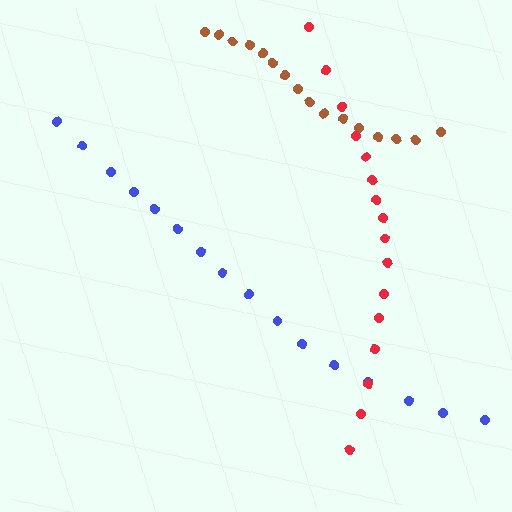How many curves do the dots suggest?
There are 3 distinct paths.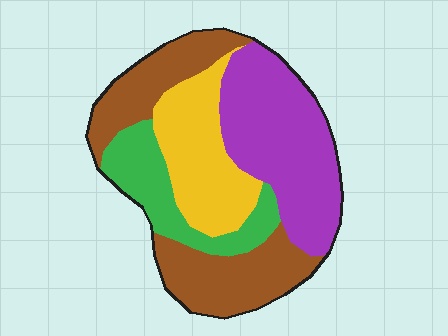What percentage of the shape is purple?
Purple covers roughly 30% of the shape.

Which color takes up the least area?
Green, at roughly 15%.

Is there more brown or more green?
Brown.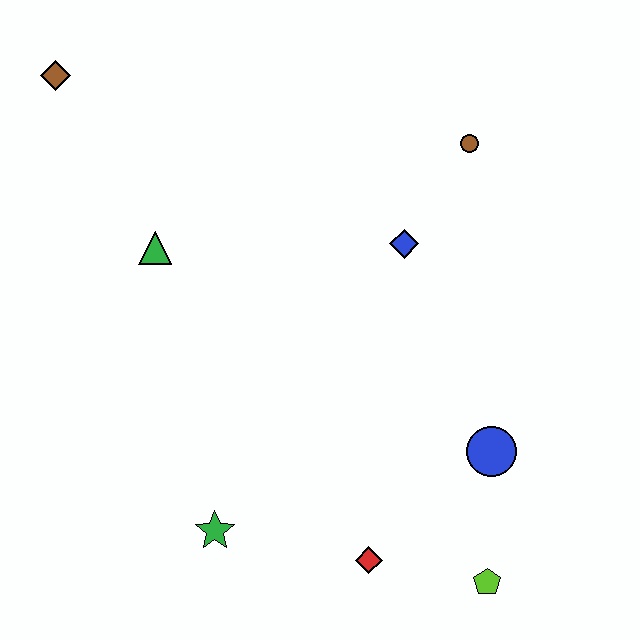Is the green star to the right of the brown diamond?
Yes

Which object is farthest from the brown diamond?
The lime pentagon is farthest from the brown diamond.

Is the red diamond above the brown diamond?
No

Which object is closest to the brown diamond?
The green triangle is closest to the brown diamond.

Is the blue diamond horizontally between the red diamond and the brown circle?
Yes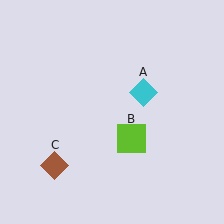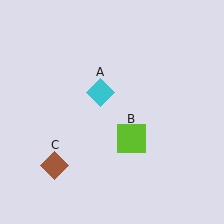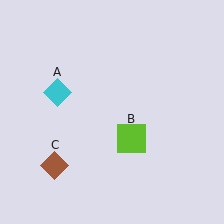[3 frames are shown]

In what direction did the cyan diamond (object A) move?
The cyan diamond (object A) moved left.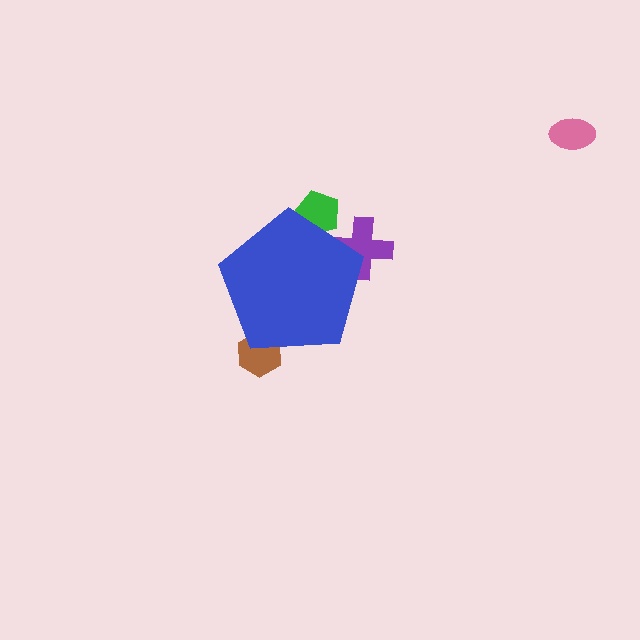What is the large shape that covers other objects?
A blue pentagon.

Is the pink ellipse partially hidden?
No, the pink ellipse is fully visible.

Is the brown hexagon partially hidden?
Yes, the brown hexagon is partially hidden behind the blue pentagon.